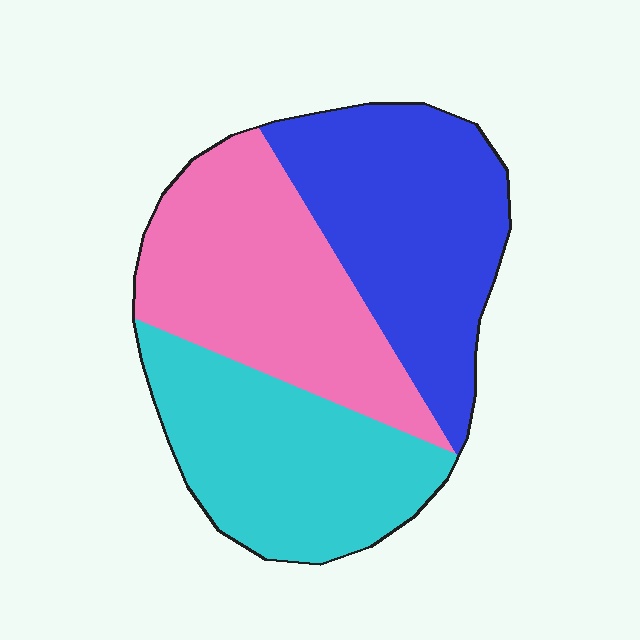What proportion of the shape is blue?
Blue takes up between a quarter and a half of the shape.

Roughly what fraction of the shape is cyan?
Cyan covers 31% of the shape.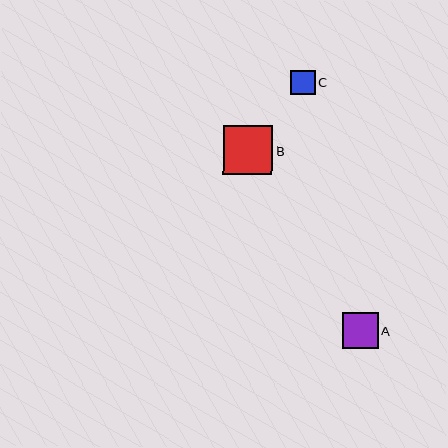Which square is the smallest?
Square C is the smallest with a size of approximately 24 pixels.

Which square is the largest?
Square B is the largest with a size of approximately 49 pixels.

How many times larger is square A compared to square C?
Square A is approximately 1.5 times the size of square C.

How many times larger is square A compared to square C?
Square A is approximately 1.5 times the size of square C.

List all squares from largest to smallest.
From largest to smallest: B, A, C.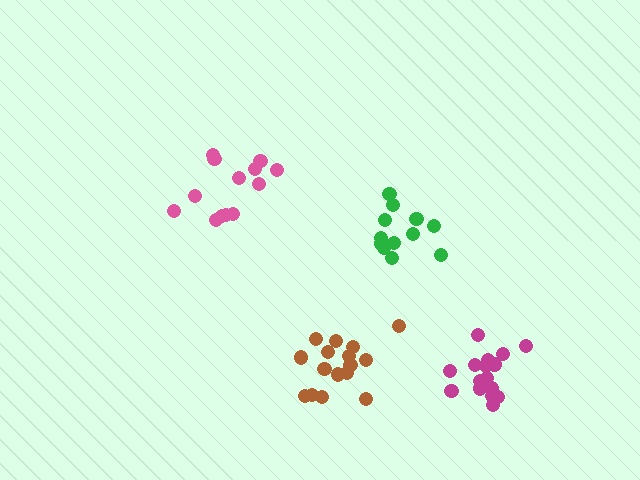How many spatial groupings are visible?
There are 4 spatial groupings.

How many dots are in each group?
Group 1: 16 dots, Group 2: 13 dots, Group 3: 16 dots, Group 4: 12 dots (57 total).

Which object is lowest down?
The magenta cluster is bottommost.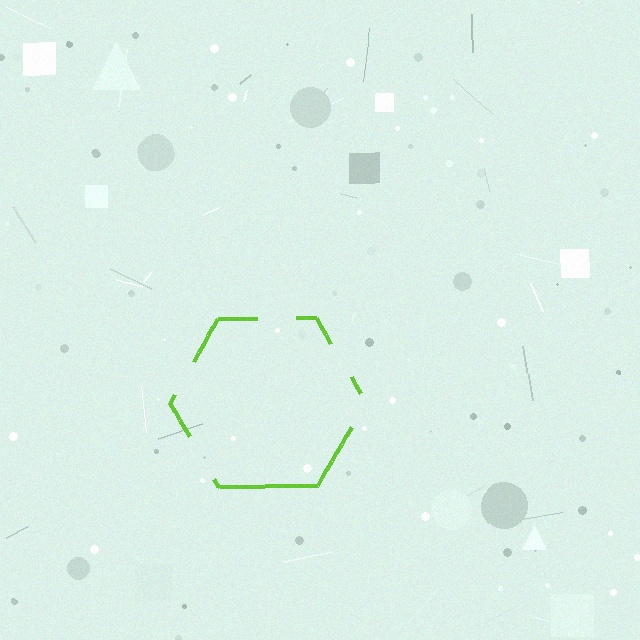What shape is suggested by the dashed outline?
The dashed outline suggests a hexagon.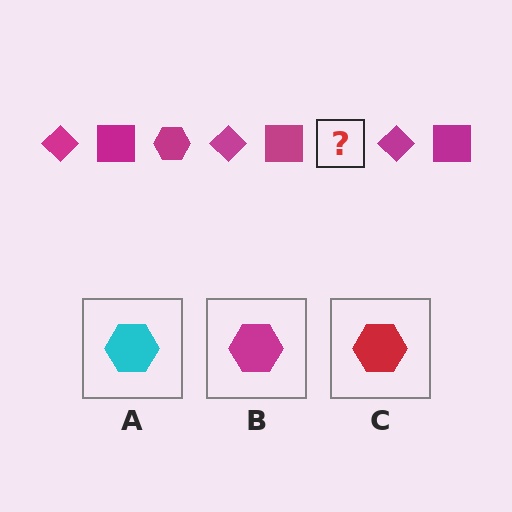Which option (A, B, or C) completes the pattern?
B.